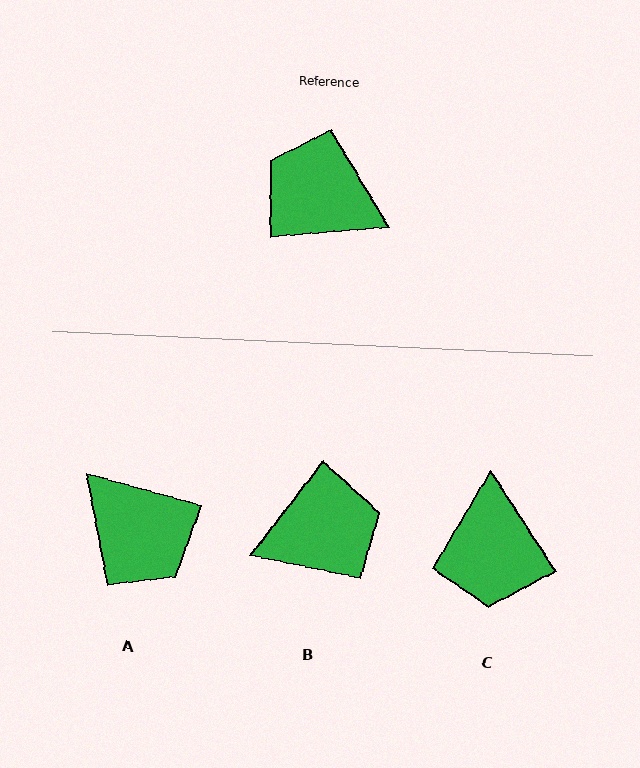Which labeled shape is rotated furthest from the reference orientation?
A, about 160 degrees away.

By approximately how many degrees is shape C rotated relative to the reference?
Approximately 118 degrees counter-clockwise.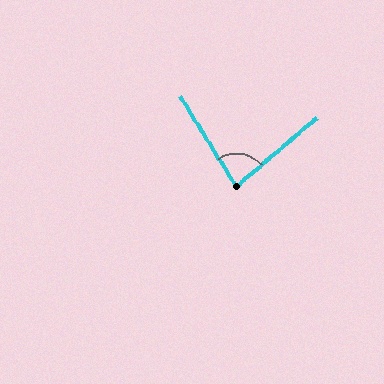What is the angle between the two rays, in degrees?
Approximately 81 degrees.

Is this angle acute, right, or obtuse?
It is acute.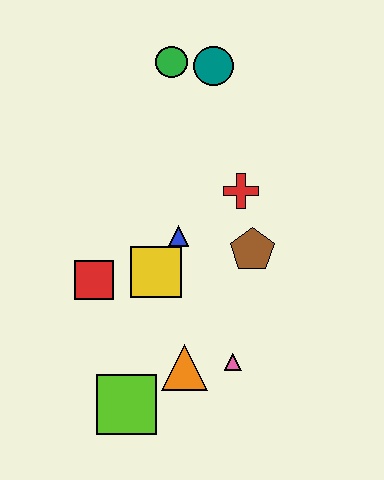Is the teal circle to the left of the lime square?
No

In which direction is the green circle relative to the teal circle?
The green circle is to the left of the teal circle.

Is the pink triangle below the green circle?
Yes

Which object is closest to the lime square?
The orange triangle is closest to the lime square.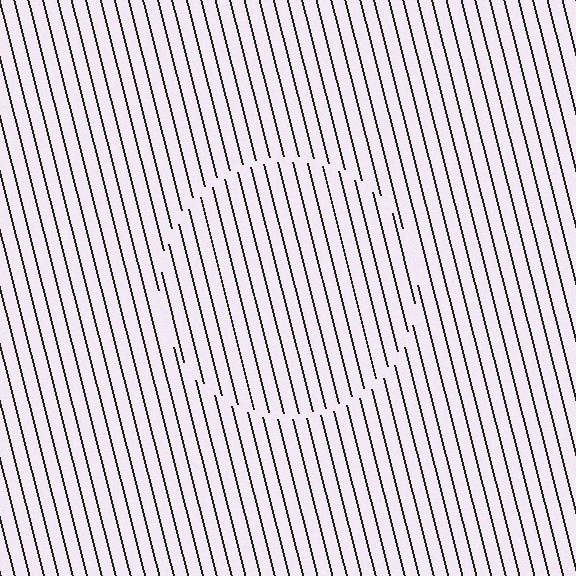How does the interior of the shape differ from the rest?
The interior of the shape contains the same grating, shifted by half a period — the contour is defined by the phase discontinuity where line-ends from the inner and outer gratings abut.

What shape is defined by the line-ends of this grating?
An illusory circle. The interior of the shape contains the same grating, shifted by half a period — the contour is defined by the phase discontinuity where line-ends from the inner and outer gratings abut.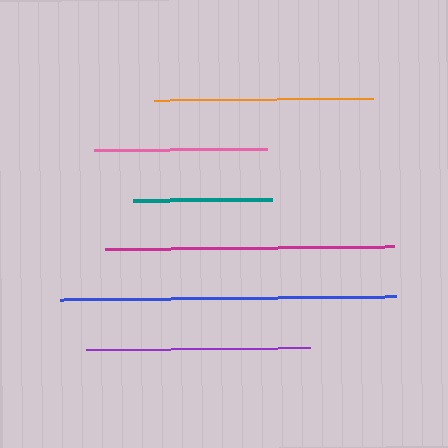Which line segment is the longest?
The blue line is the longest at approximately 336 pixels.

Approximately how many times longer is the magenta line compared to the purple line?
The magenta line is approximately 1.3 times the length of the purple line.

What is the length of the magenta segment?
The magenta segment is approximately 289 pixels long.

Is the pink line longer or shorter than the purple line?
The purple line is longer than the pink line.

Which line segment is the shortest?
The teal line is the shortest at approximately 139 pixels.